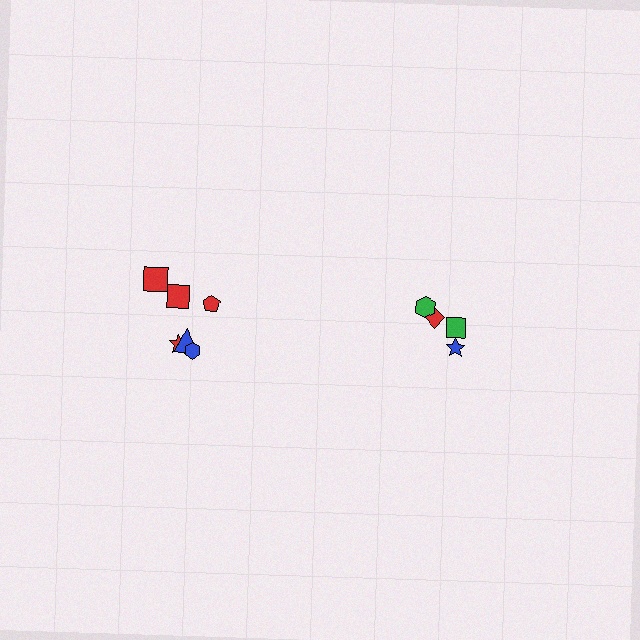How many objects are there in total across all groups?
There are 10 objects.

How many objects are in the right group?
There are 4 objects.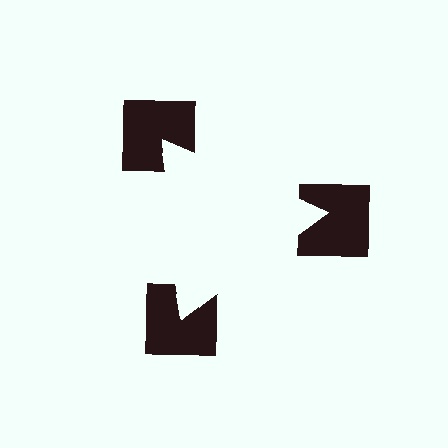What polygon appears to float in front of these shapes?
An illusory triangle — its edges are inferred from the aligned wedge cuts in the notched squares, not physically drawn.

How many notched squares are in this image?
There are 3 — one at each vertex of the illusory triangle.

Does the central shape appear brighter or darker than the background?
It typically appears slightly brighter than the background, even though no actual brightness change is drawn.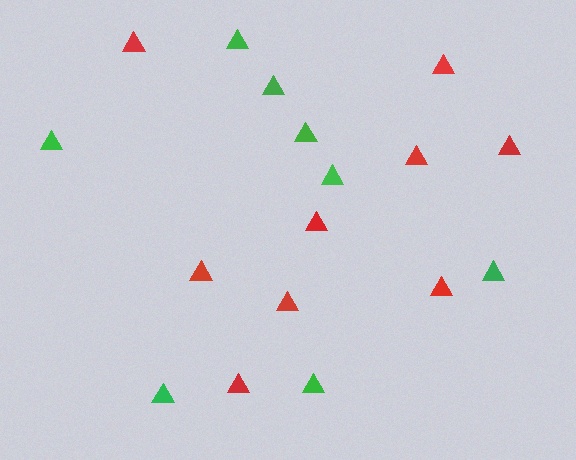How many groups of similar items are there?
There are 2 groups: one group of green triangles (8) and one group of red triangles (9).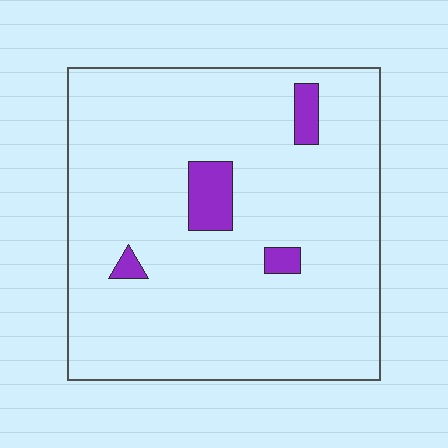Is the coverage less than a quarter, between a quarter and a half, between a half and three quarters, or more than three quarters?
Less than a quarter.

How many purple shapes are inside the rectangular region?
4.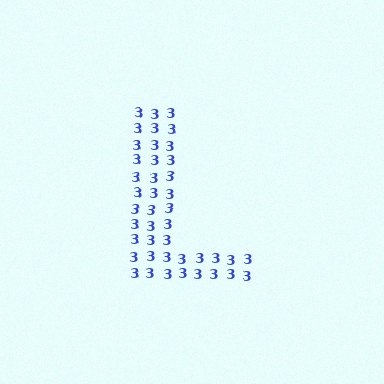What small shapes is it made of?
It is made of small digit 3's.